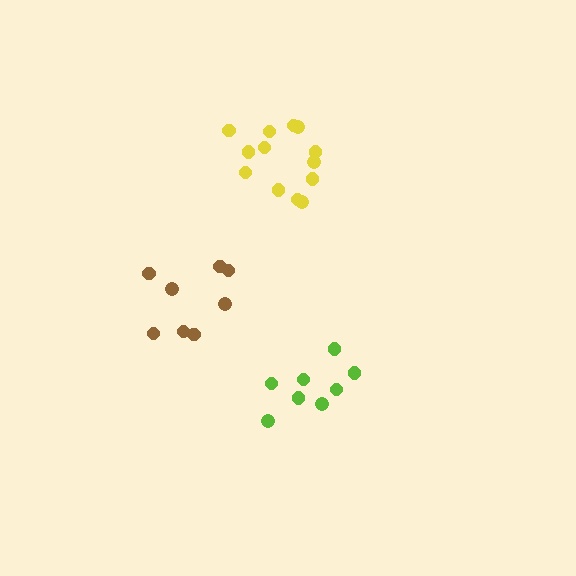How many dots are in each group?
Group 1: 8 dots, Group 2: 8 dots, Group 3: 13 dots (29 total).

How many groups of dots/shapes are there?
There are 3 groups.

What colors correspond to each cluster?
The clusters are colored: lime, brown, yellow.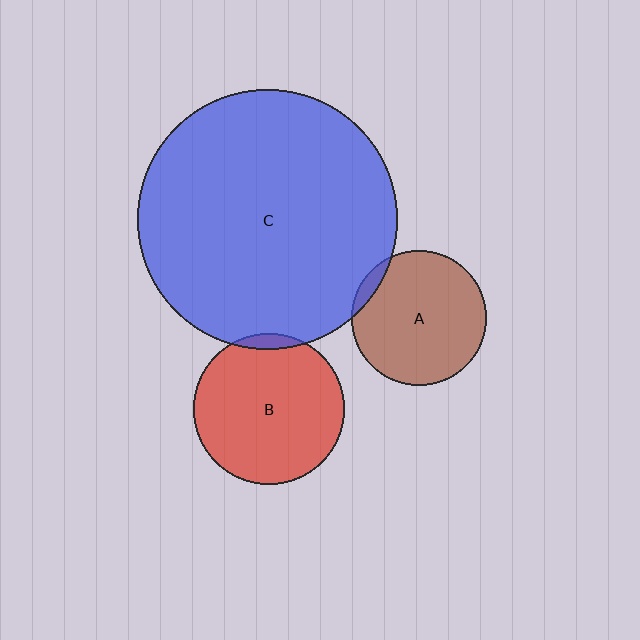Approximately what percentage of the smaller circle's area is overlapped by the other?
Approximately 5%.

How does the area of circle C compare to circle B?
Approximately 3.0 times.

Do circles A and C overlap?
Yes.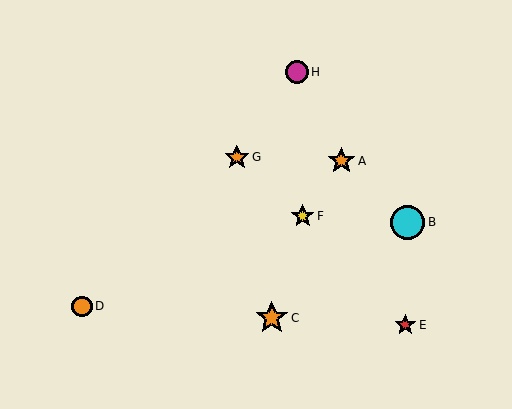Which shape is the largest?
The cyan circle (labeled B) is the largest.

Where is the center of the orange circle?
The center of the orange circle is at (82, 306).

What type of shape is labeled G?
Shape G is an orange star.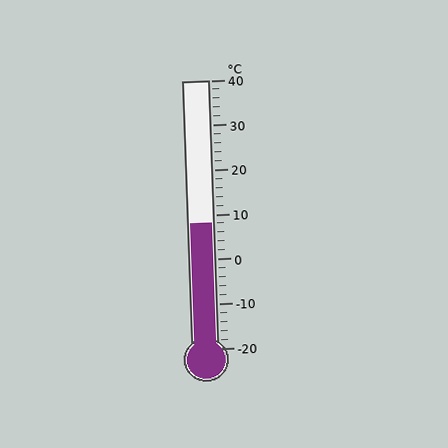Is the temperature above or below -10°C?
The temperature is above -10°C.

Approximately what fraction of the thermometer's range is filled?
The thermometer is filled to approximately 45% of its range.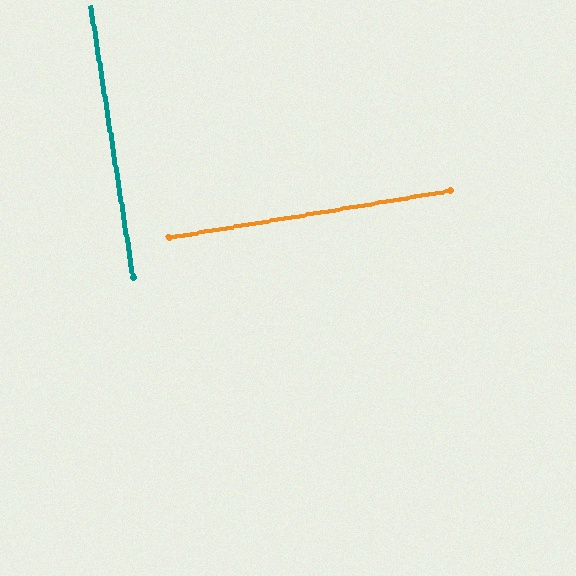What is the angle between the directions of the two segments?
Approximately 89 degrees.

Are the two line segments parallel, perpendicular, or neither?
Perpendicular — they meet at approximately 89°.